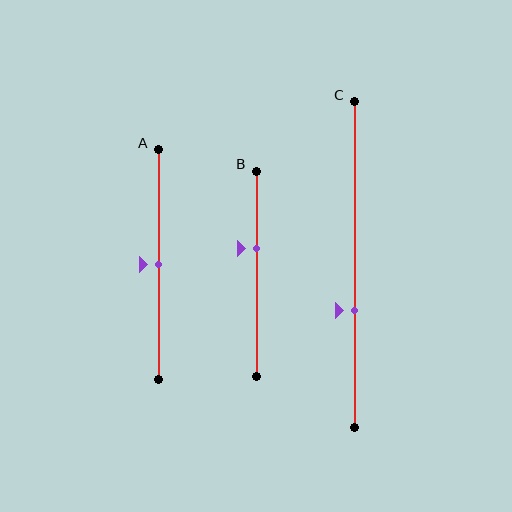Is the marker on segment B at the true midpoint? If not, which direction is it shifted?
No, the marker on segment B is shifted upward by about 12% of the segment length.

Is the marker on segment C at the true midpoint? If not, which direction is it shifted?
No, the marker on segment C is shifted downward by about 14% of the segment length.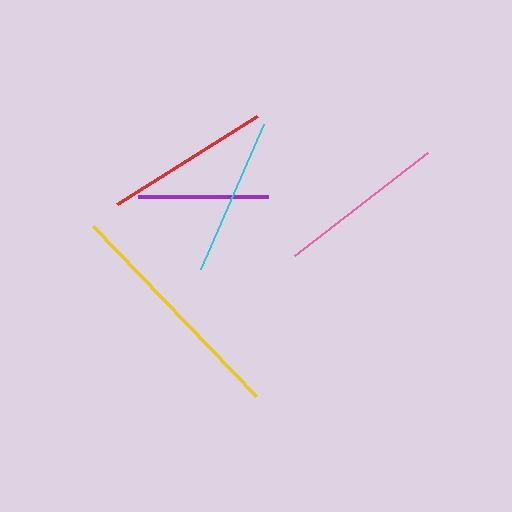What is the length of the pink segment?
The pink segment is approximately 169 pixels long.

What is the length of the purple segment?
The purple segment is approximately 131 pixels long.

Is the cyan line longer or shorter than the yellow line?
The yellow line is longer than the cyan line.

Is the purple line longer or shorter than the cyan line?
The cyan line is longer than the purple line.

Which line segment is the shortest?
The purple line is the shortest at approximately 131 pixels.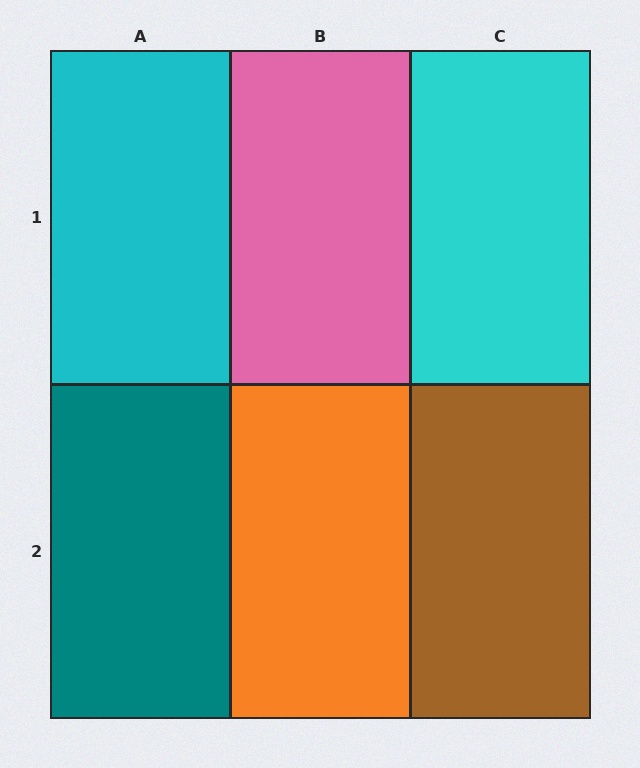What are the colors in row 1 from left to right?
Cyan, pink, cyan.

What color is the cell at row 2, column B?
Orange.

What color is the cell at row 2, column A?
Teal.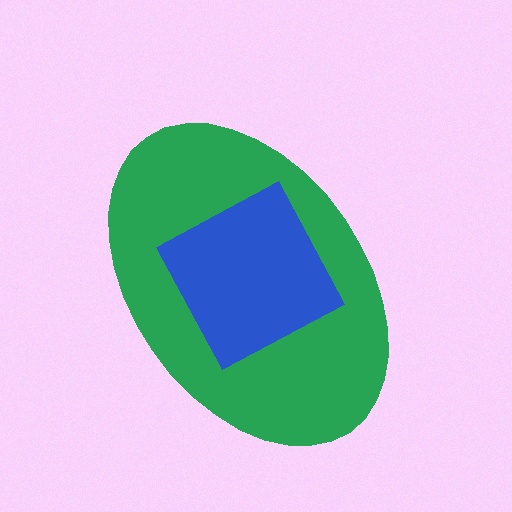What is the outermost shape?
The green ellipse.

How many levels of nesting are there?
2.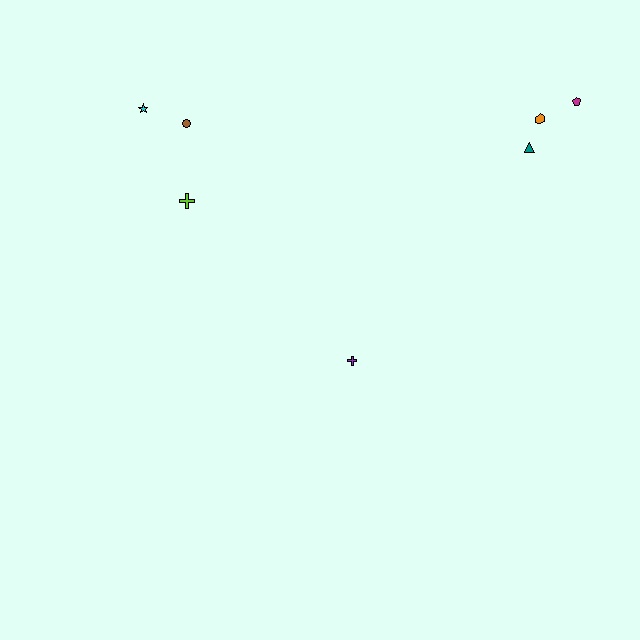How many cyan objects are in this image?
There is 1 cyan object.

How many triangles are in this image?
There is 1 triangle.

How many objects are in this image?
There are 7 objects.